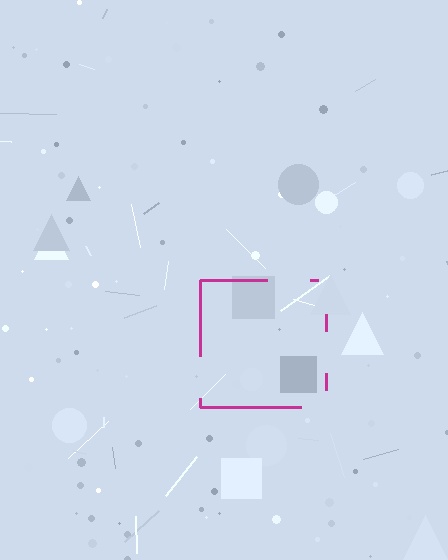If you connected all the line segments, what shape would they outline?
They would outline a square.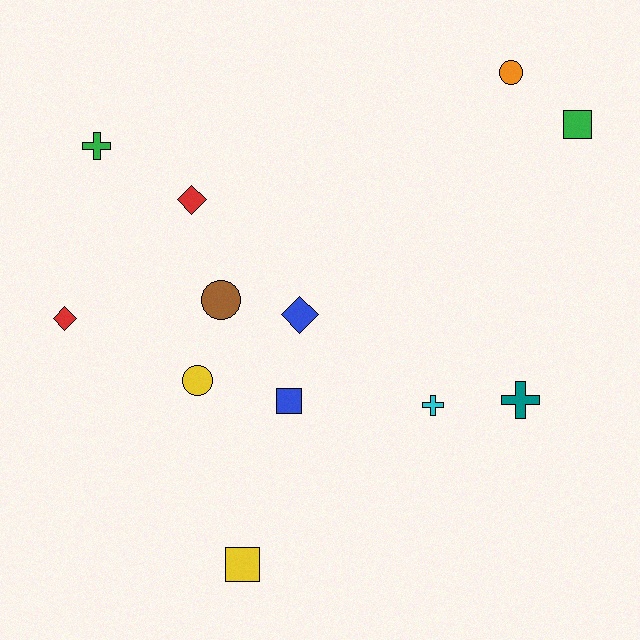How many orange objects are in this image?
There is 1 orange object.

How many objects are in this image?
There are 12 objects.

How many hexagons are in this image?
There are no hexagons.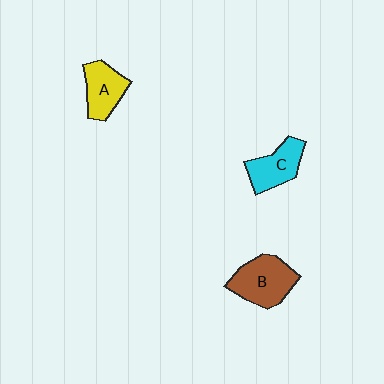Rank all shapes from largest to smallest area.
From largest to smallest: B (brown), C (cyan), A (yellow).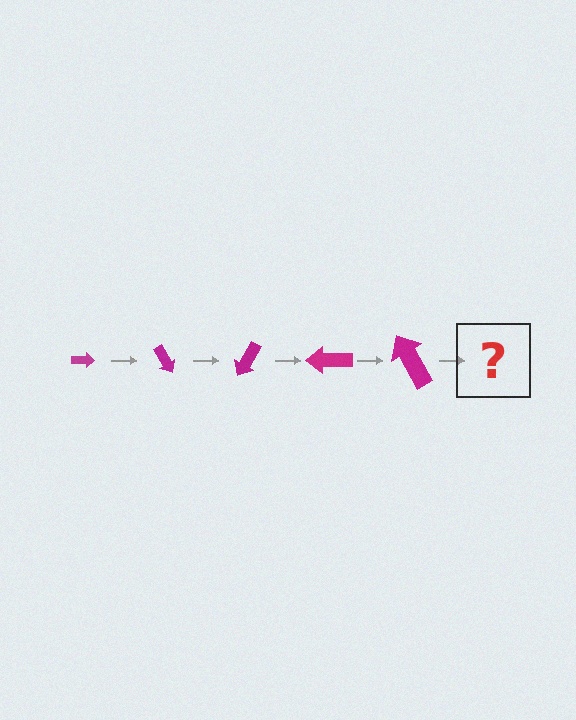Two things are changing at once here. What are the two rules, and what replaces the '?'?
The two rules are that the arrow grows larger each step and it rotates 60 degrees each step. The '?' should be an arrow, larger than the previous one and rotated 300 degrees from the start.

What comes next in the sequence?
The next element should be an arrow, larger than the previous one and rotated 300 degrees from the start.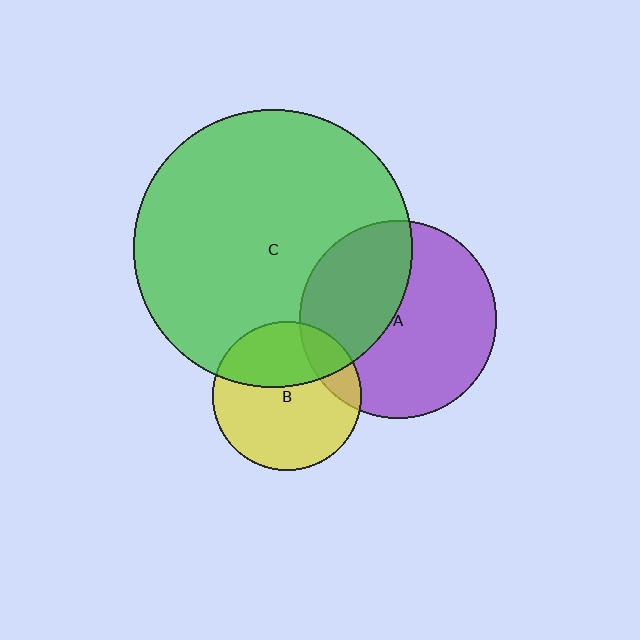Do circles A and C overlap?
Yes.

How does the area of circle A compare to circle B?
Approximately 1.7 times.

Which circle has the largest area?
Circle C (green).